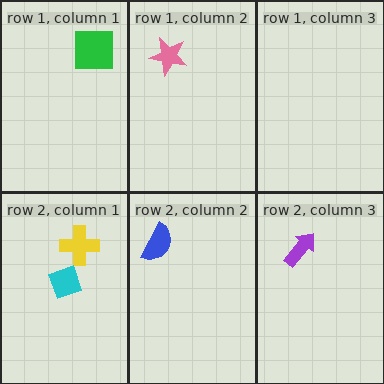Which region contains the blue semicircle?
The row 2, column 2 region.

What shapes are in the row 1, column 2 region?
The pink star.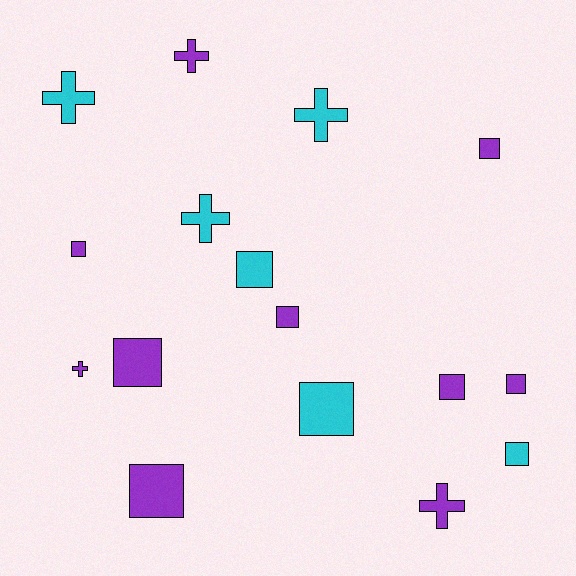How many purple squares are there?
There are 7 purple squares.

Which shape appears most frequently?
Square, with 10 objects.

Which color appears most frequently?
Purple, with 10 objects.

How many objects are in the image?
There are 16 objects.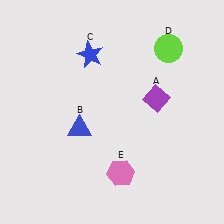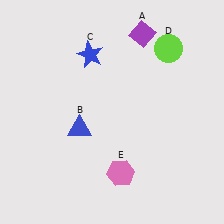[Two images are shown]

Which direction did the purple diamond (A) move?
The purple diamond (A) moved up.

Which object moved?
The purple diamond (A) moved up.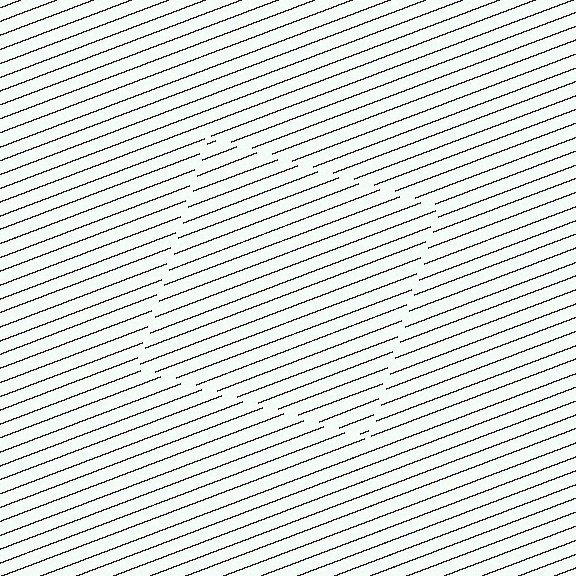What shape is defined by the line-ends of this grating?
An illusory square. The interior of the shape contains the same grating, shifted by half a period — the contour is defined by the phase discontinuity where line-ends from the inner and outer gratings abut.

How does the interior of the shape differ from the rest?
The interior of the shape contains the same grating, shifted by half a period — the contour is defined by the phase discontinuity where line-ends from the inner and outer gratings abut.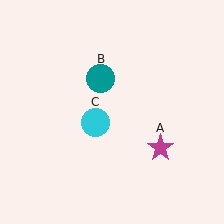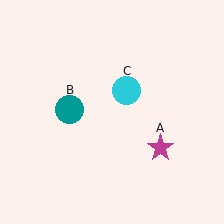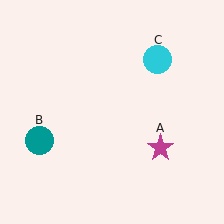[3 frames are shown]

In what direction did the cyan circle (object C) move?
The cyan circle (object C) moved up and to the right.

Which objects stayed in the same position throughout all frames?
Magenta star (object A) remained stationary.